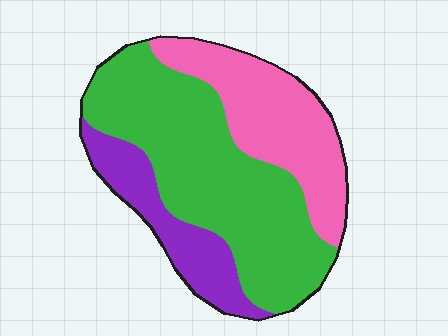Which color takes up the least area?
Purple, at roughly 20%.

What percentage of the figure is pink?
Pink takes up between a sixth and a third of the figure.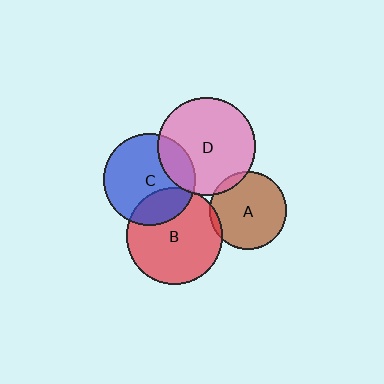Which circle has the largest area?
Circle D (pink).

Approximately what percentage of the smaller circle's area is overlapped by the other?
Approximately 25%.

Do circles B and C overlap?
Yes.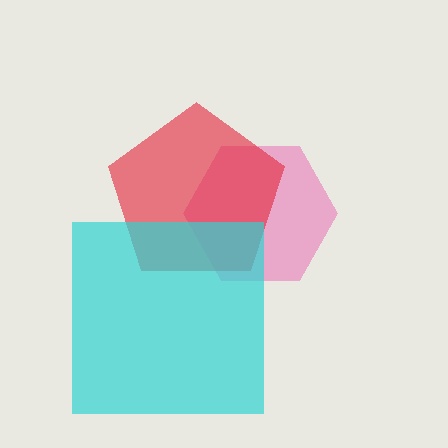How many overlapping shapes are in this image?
There are 3 overlapping shapes in the image.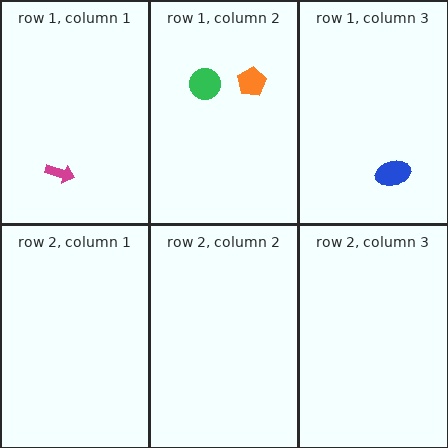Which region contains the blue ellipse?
The row 1, column 3 region.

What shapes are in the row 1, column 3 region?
The blue ellipse.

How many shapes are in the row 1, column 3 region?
1.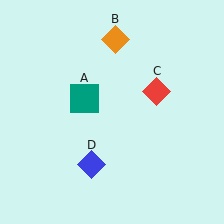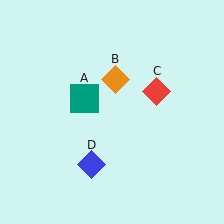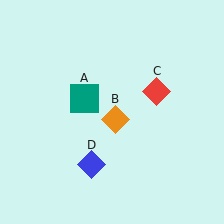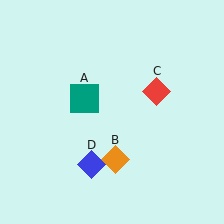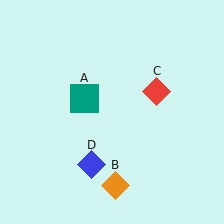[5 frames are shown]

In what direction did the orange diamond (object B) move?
The orange diamond (object B) moved down.